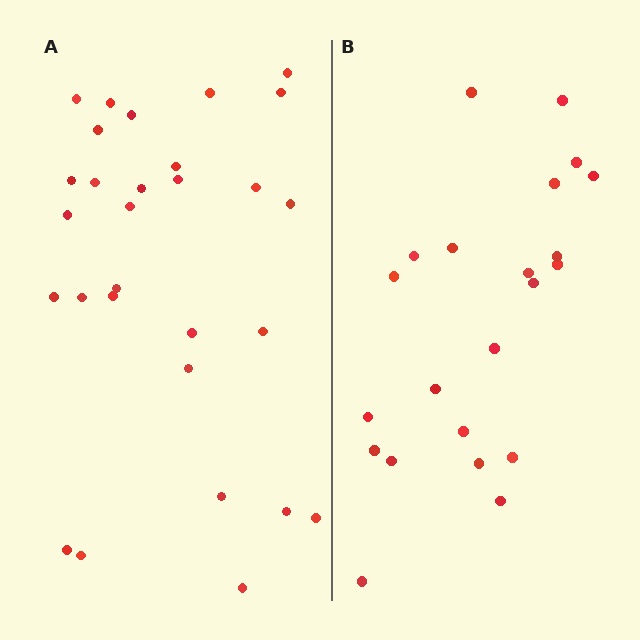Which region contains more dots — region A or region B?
Region A (the left region) has more dots.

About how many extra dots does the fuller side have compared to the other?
Region A has roughly 8 or so more dots than region B.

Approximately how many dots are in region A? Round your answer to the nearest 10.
About 30 dots. (The exact count is 29, which rounds to 30.)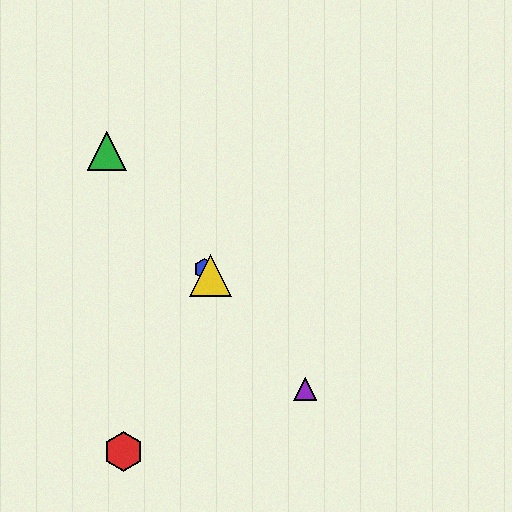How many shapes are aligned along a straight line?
4 shapes (the blue hexagon, the green triangle, the yellow triangle, the purple triangle) are aligned along a straight line.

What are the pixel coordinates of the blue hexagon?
The blue hexagon is at (205, 269).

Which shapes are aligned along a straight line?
The blue hexagon, the green triangle, the yellow triangle, the purple triangle are aligned along a straight line.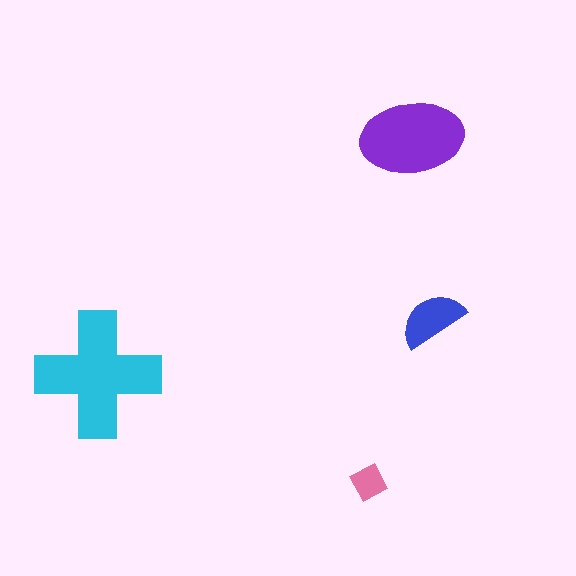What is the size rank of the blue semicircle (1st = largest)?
3rd.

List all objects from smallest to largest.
The pink diamond, the blue semicircle, the purple ellipse, the cyan cross.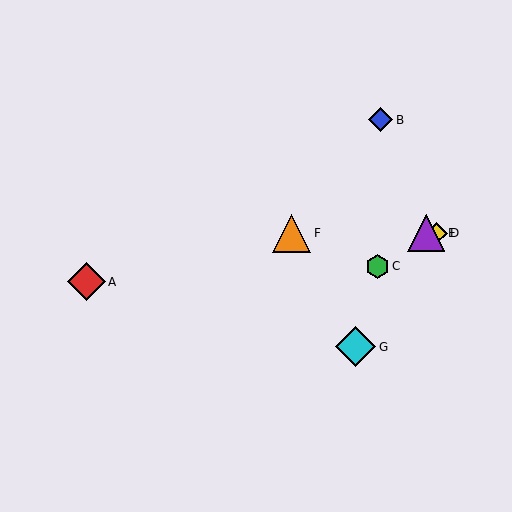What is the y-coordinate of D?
Object D is at y≈233.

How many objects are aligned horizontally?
3 objects (D, E, F) are aligned horizontally.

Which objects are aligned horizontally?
Objects D, E, F are aligned horizontally.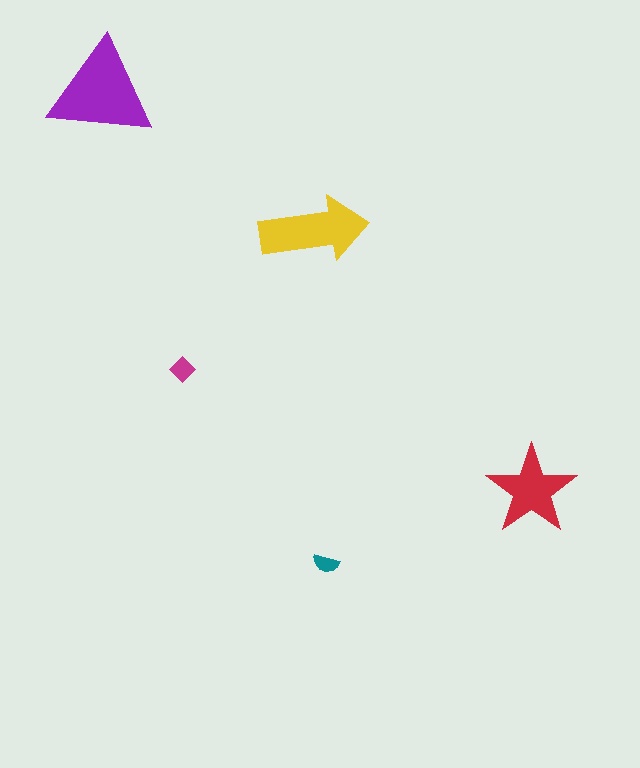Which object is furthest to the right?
The red star is rightmost.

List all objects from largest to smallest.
The purple triangle, the yellow arrow, the red star, the magenta diamond, the teal semicircle.